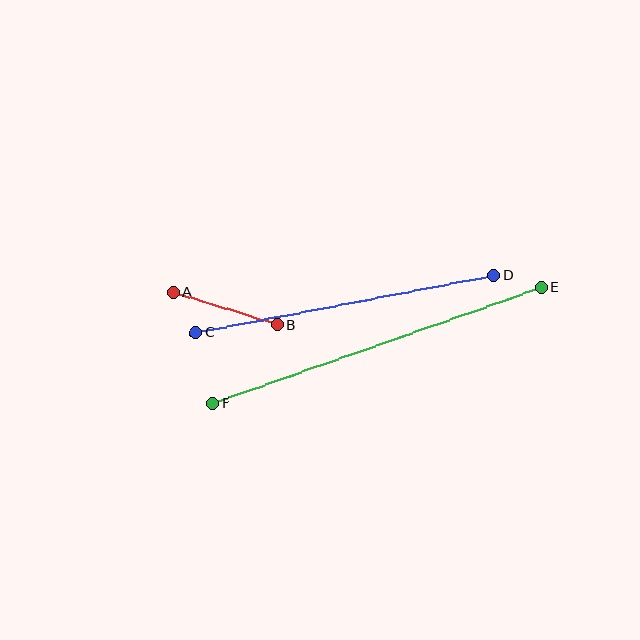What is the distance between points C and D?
The distance is approximately 303 pixels.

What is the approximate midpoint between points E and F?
The midpoint is at approximately (377, 345) pixels.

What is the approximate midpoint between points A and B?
The midpoint is at approximately (226, 308) pixels.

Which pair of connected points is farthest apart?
Points E and F are farthest apart.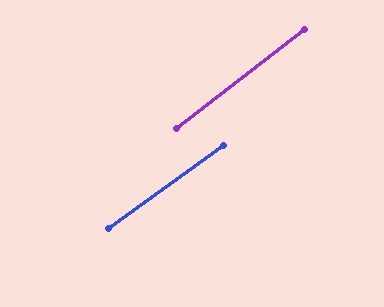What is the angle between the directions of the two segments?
Approximately 2 degrees.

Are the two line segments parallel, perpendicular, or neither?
Parallel — their directions differ by only 1.6°.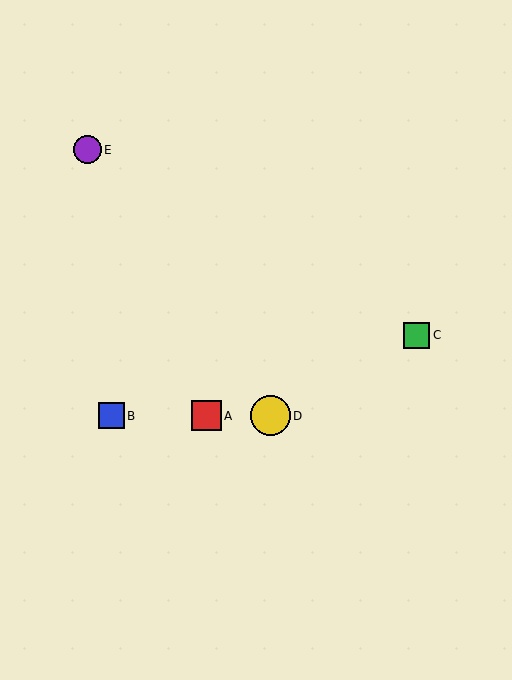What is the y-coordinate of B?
Object B is at y≈416.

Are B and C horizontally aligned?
No, B is at y≈416 and C is at y≈335.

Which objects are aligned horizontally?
Objects A, B, D are aligned horizontally.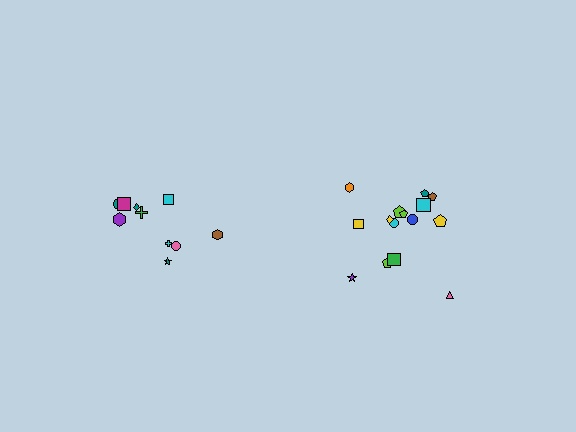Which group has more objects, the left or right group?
The right group.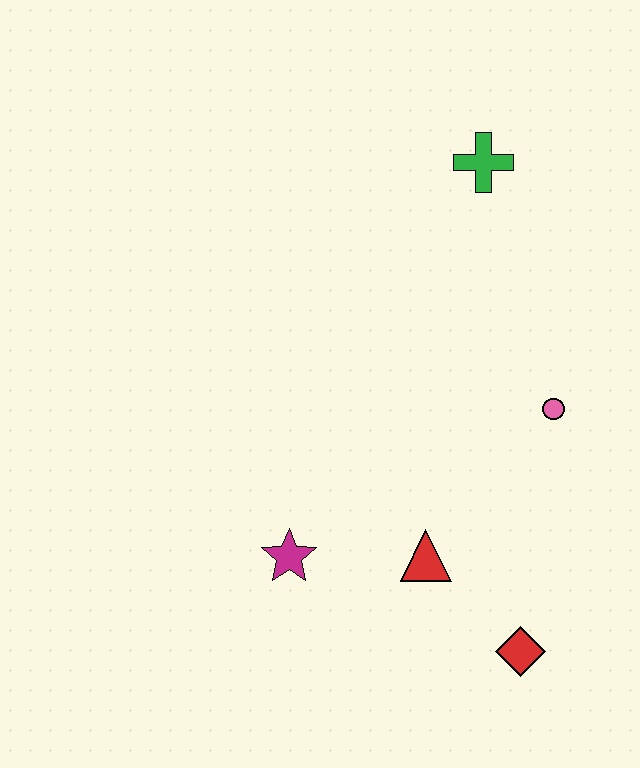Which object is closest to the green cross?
The pink circle is closest to the green cross.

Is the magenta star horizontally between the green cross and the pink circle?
No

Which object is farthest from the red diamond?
The green cross is farthest from the red diamond.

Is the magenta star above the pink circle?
No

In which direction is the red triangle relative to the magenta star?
The red triangle is to the right of the magenta star.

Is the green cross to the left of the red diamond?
Yes